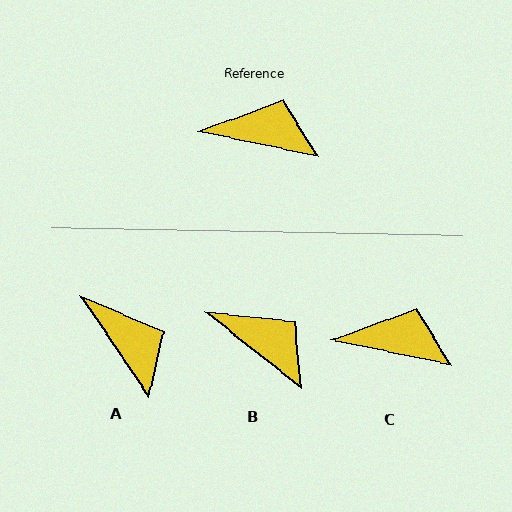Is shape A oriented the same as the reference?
No, it is off by about 44 degrees.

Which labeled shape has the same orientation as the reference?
C.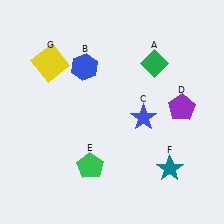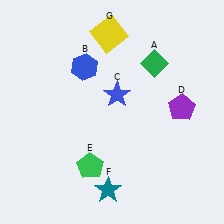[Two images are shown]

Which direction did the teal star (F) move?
The teal star (F) moved left.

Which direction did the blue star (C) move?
The blue star (C) moved left.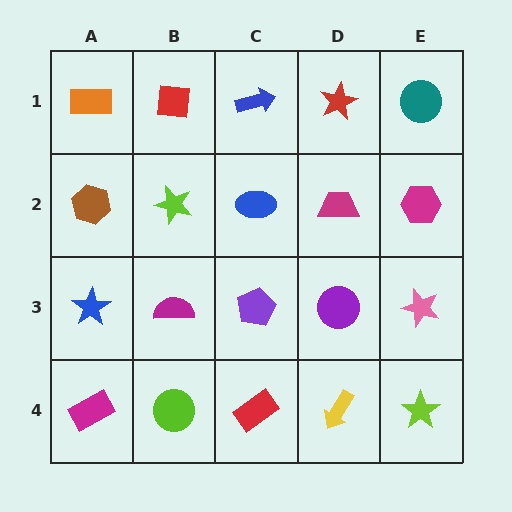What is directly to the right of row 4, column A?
A lime circle.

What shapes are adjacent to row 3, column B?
A lime star (row 2, column B), a lime circle (row 4, column B), a blue star (row 3, column A), a purple pentagon (row 3, column C).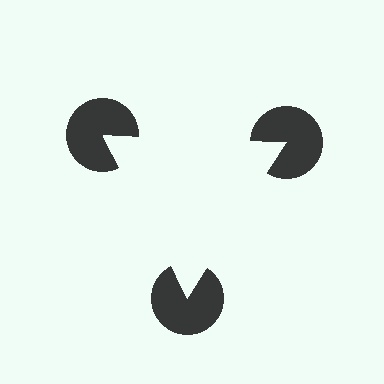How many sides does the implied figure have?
3 sides.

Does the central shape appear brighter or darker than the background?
It typically appears slightly brighter than the background, even though no actual brightness change is drawn.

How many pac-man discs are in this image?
There are 3 — one at each vertex of the illusory triangle.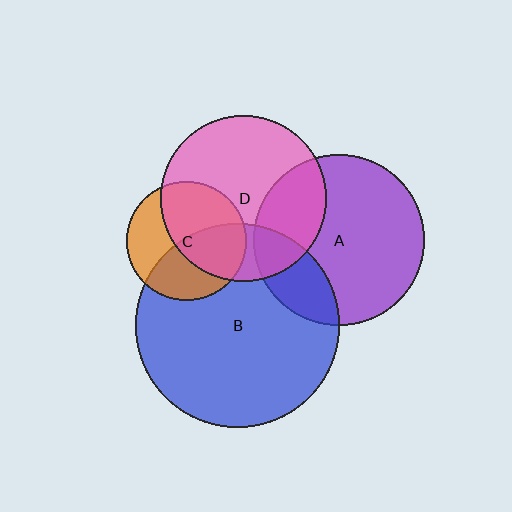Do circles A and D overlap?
Yes.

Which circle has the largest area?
Circle B (blue).